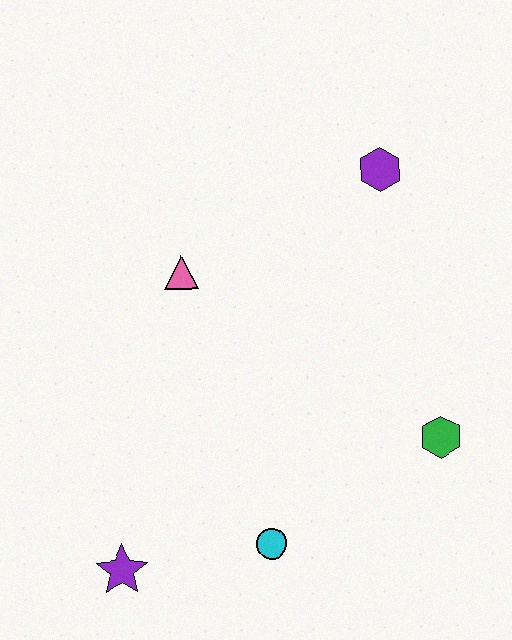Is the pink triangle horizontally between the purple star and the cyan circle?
Yes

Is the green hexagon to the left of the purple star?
No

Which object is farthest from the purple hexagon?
The purple star is farthest from the purple hexagon.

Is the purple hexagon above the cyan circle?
Yes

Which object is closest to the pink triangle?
The purple hexagon is closest to the pink triangle.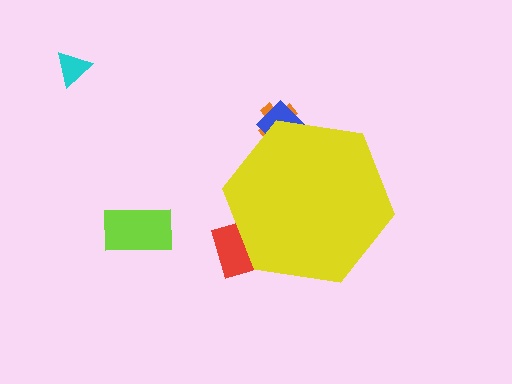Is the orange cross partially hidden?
Yes, the orange cross is partially hidden behind the yellow hexagon.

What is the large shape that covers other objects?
A yellow hexagon.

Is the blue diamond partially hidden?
Yes, the blue diamond is partially hidden behind the yellow hexagon.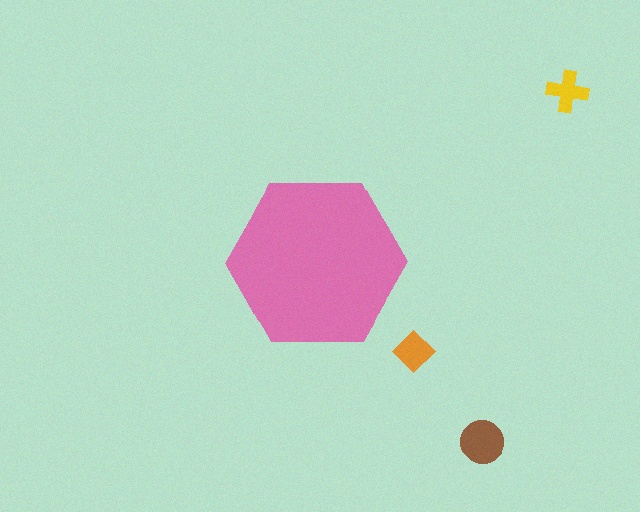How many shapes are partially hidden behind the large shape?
0 shapes are partially hidden.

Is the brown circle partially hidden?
No, the brown circle is fully visible.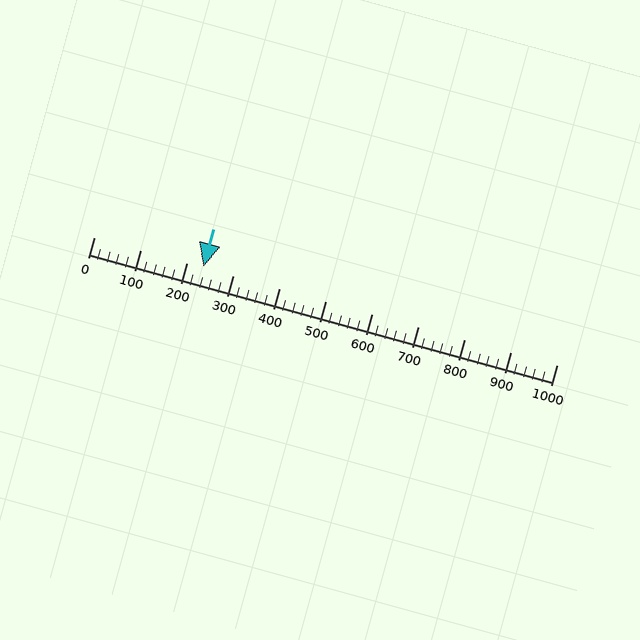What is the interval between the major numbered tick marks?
The major tick marks are spaced 100 units apart.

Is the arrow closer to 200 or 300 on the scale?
The arrow is closer to 200.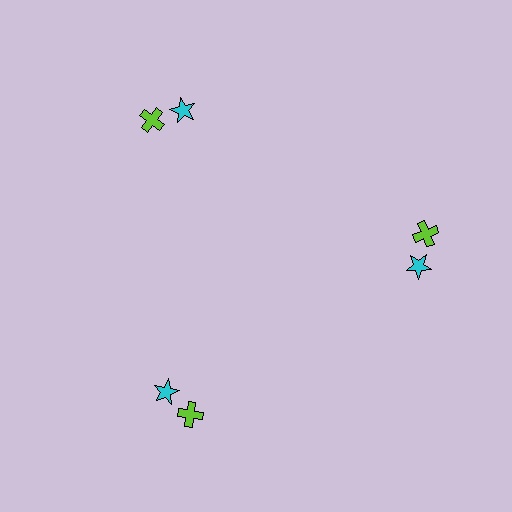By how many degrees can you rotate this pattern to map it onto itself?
The pattern maps onto itself every 120 degrees of rotation.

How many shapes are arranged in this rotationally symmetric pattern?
There are 6 shapes, arranged in 3 groups of 2.